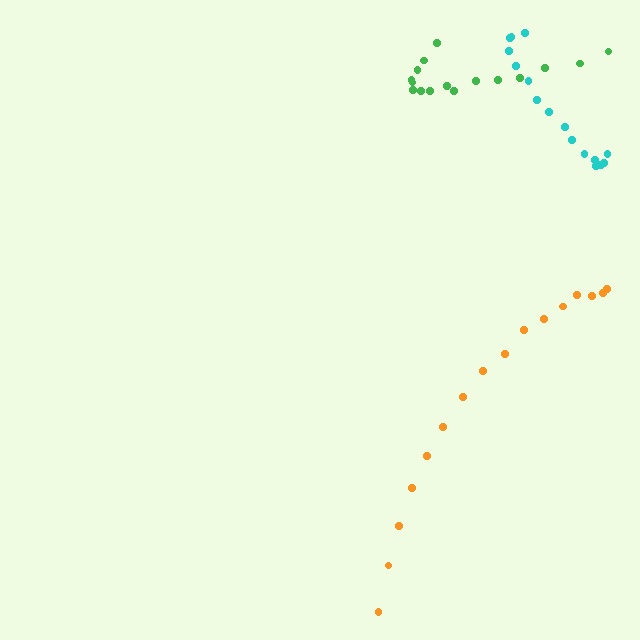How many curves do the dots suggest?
There are 3 distinct paths.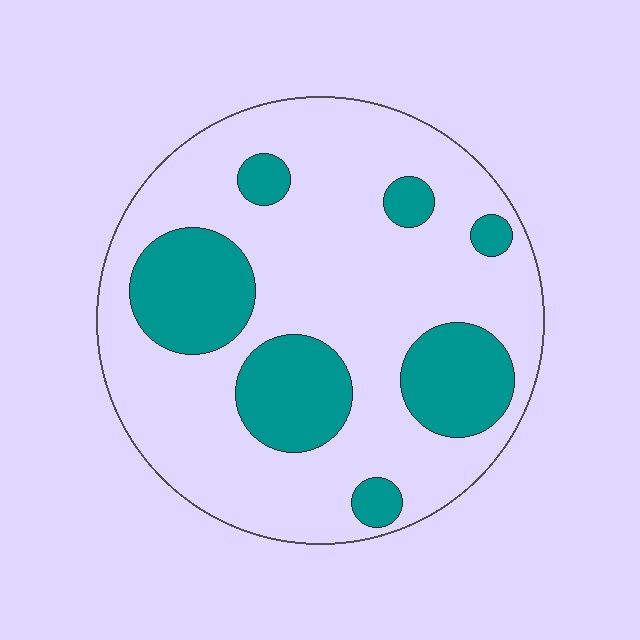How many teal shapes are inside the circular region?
7.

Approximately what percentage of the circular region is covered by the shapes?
Approximately 25%.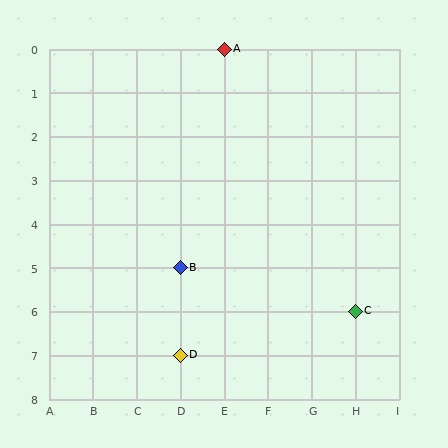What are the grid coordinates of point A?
Point A is at grid coordinates (E, 0).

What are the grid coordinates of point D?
Point D is at grid coordinates (D, 7).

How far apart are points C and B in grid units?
Points C and B are 4 columns and 1 row apart (about 4.1 grid units diagonally).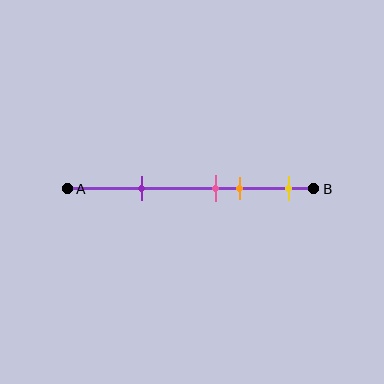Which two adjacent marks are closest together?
The pink and orange marks are the closest adjacent pair.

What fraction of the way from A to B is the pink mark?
The pink mark is approximately 60% (0.6) of the way from A to B.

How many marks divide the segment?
There are 4 marks dividing the segment.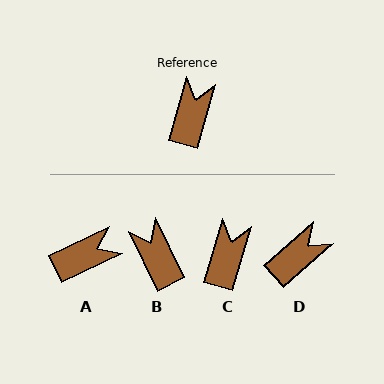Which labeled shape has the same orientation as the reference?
C.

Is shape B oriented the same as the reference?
No, it is off by about 42 degrees.